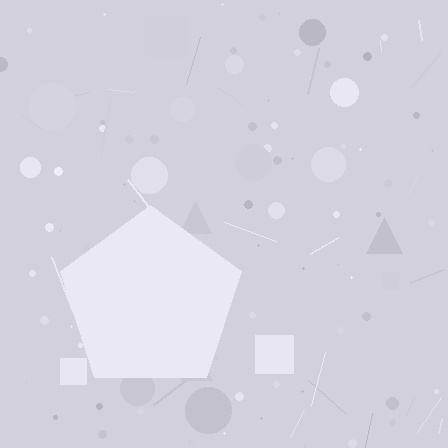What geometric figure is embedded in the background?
A pentagon is embedded in the background.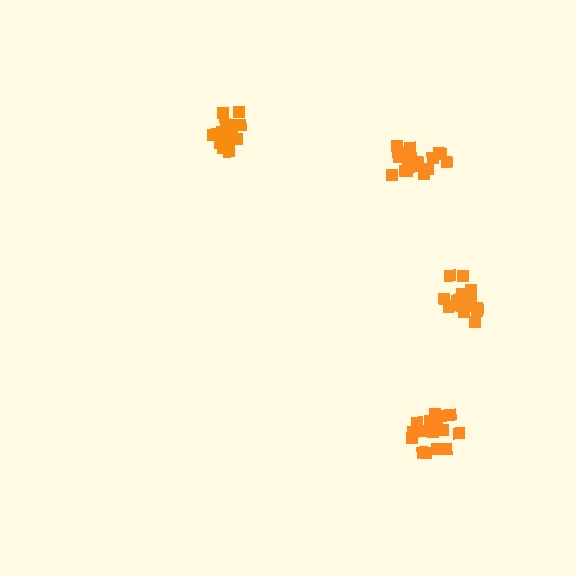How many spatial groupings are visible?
There are 4 spatial groupings.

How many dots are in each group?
Group 1: 15 dots, Group 2: 17 dots, Group 3: 17 dots, Group 4: 17 dots (66 total).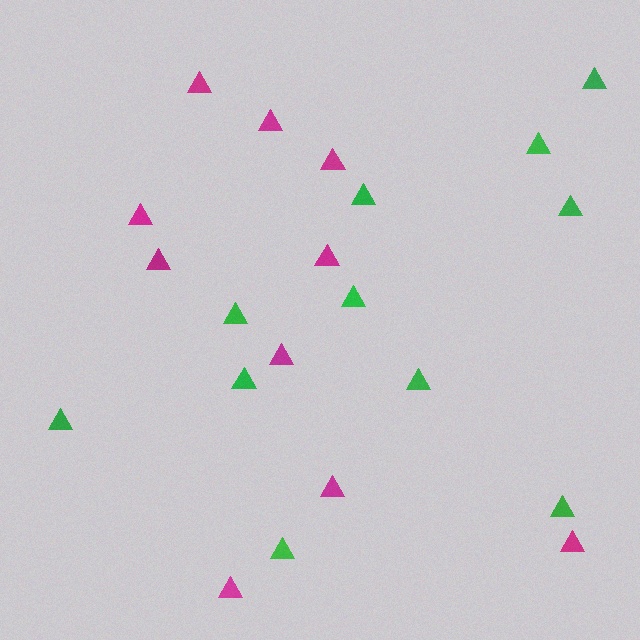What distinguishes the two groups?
There are 2 groups: one group of magenta triangles (10) and one group of green triangles (11).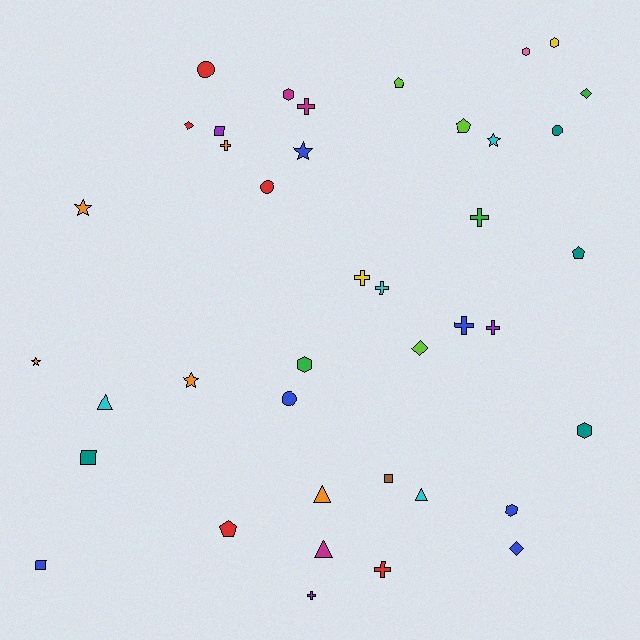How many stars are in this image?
There are 5 stars.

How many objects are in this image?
There are 40 objects.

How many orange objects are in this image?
There are 5 orange objects.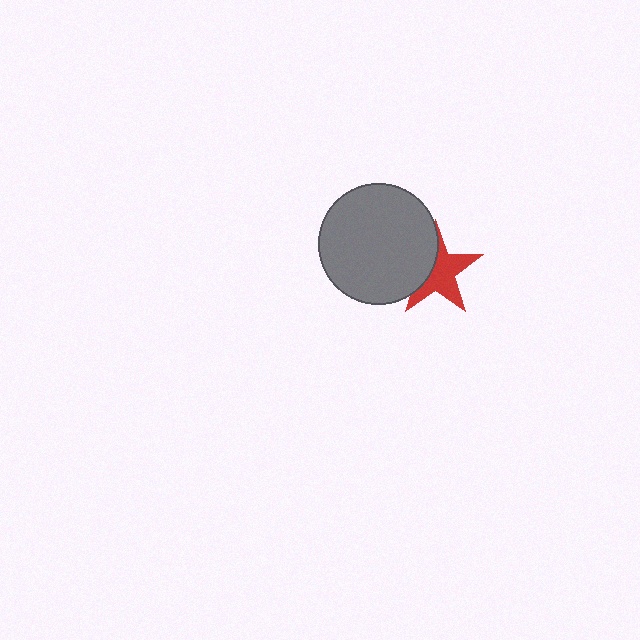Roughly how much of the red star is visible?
About half of it is visible (roughly 61%).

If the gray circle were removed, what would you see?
You would see the complete red star.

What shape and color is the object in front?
The object in front is a gray circle.